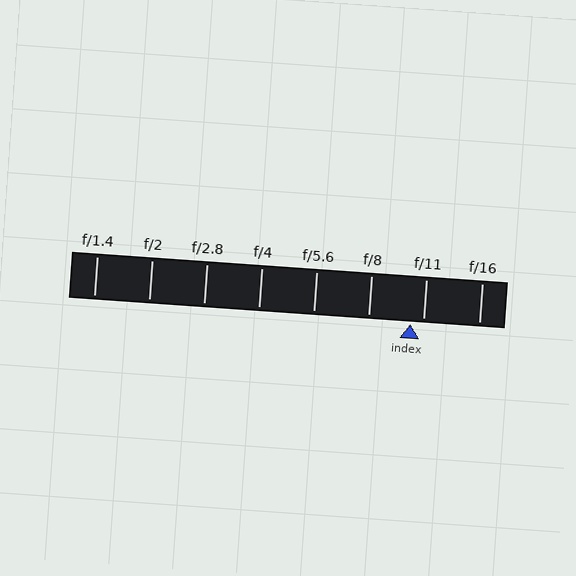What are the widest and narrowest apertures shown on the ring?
The widest aperture shown is f/1.4 and the narrowest is f/16.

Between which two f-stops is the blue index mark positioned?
The index mark is between f/8 and f/11.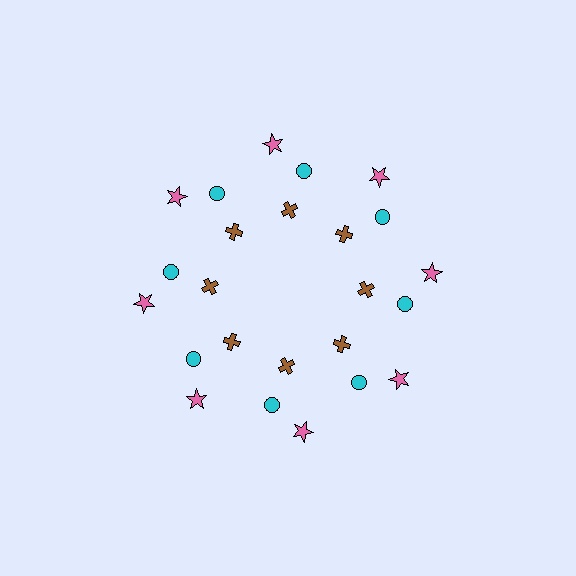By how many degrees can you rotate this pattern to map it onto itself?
The pattern maps onto itself every 45 degrees of rotation.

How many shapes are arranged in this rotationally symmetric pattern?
There are 24 shapes, arranged in 8 groups of 3.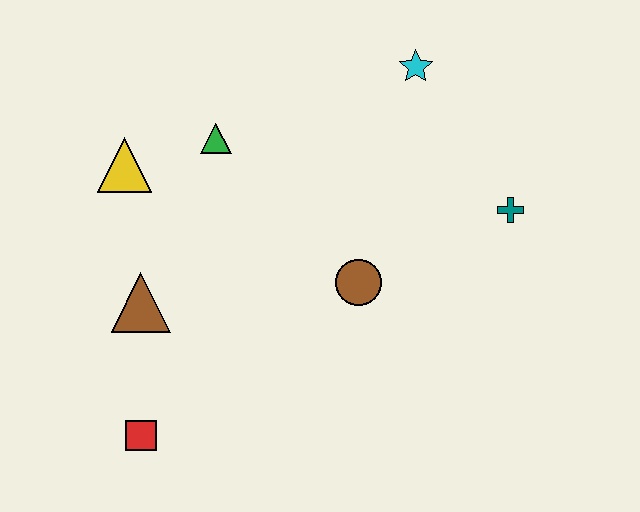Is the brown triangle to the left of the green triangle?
Yes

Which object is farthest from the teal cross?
The red square is farthest from the teal cross.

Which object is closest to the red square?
The brown triangle is closest to the red square.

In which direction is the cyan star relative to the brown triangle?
The cyan star is to the right of the brown triangle.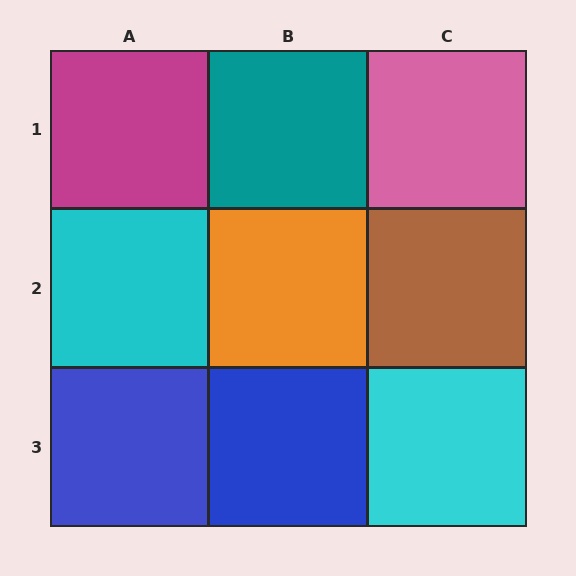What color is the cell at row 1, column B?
Teal.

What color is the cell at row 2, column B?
Orange.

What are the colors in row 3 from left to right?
Blue, blue, cyan.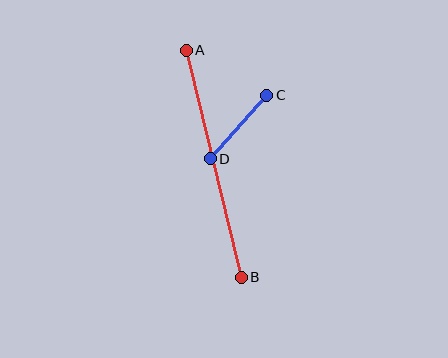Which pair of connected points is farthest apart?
Points A and B are farthest apart.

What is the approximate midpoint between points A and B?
The midpoint is at approximately (214, 164) pixels.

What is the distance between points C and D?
The distance is approximately 85 pixels.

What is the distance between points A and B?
The distance is approximately 233 pixels.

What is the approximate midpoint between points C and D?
The midpoint is at approximately (239, 127) pixels.